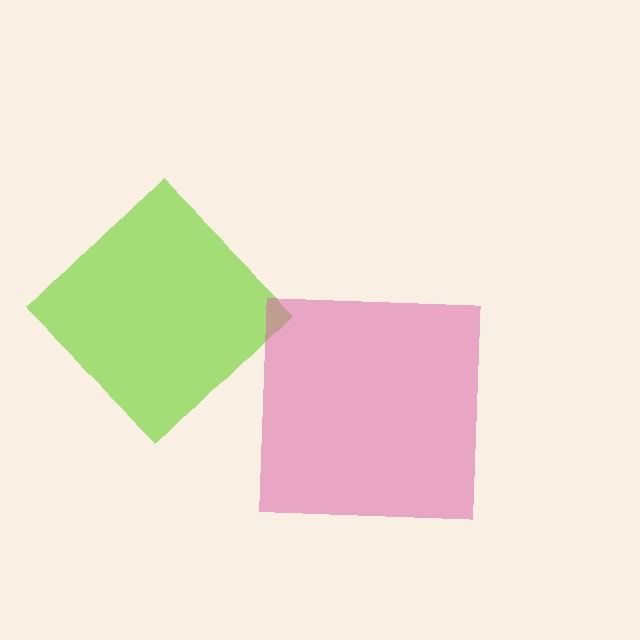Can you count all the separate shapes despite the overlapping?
Yes, there are 2 separate shapes.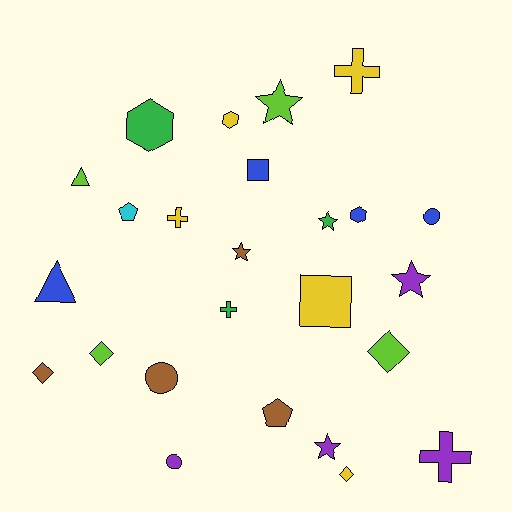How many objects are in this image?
There are 25 objects.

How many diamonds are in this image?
There are 4 diamonds.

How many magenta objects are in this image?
There are no magenta objects.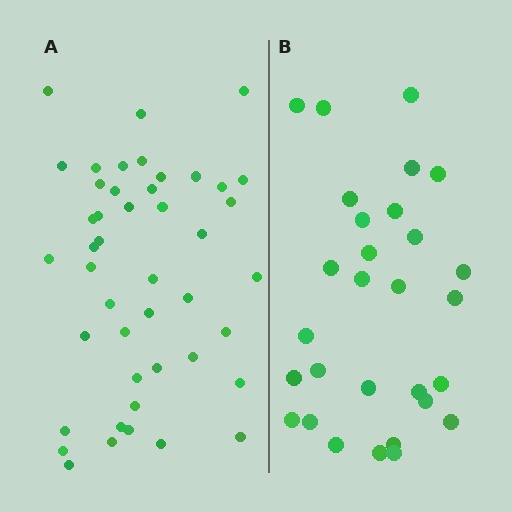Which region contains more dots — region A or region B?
Region A (the left region) has more dots.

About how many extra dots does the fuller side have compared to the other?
Region A has approximately 15 more dots than region B.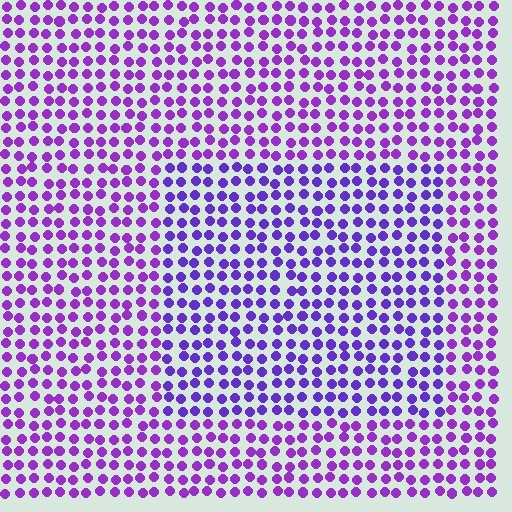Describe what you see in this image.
The image is filled with small purple elements in a uniform arrangement. A rectangle-shaped region is visible where the elements are tinted to a slightly different hue, forming a subtle color boundary.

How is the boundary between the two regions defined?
The boundary is defined purely by a slight shift in hue (about 22 degrees). Spacing, size, and orientation are identical on both sides.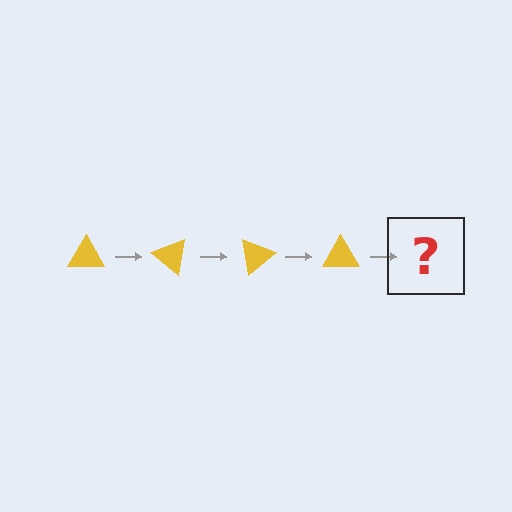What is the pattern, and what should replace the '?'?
The pattern is that the triangle rotates 40 degrees each step. The '?' should be a yellow triangle rotated 160 degrees.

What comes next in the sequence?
The next element should be a yellow triangle rotated 160 degrees.